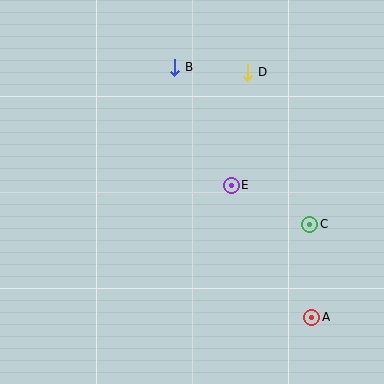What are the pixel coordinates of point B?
Point B is at (175, 67).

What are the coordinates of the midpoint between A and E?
The midpoint between A and E is at (271, 251).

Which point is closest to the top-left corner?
Point B is closest to the top-left corner.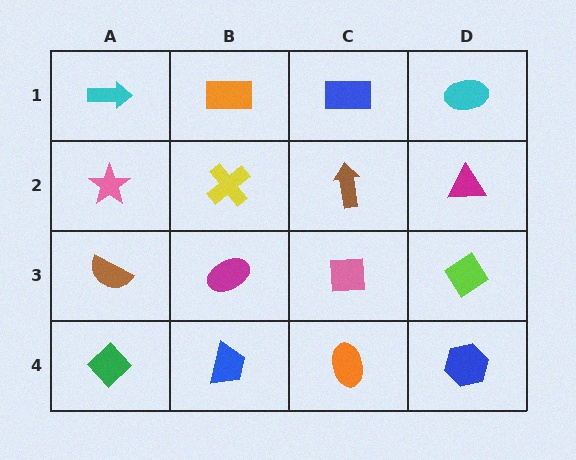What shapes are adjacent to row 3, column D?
A magenta triangle (row 2, column D), a blue hexagon (row 4, column D), a pink square (row 3, column C).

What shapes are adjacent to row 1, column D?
A magenta triangle (row 2, column D), a blue rectangle (row 1, column C).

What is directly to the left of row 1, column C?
An orange rectangle.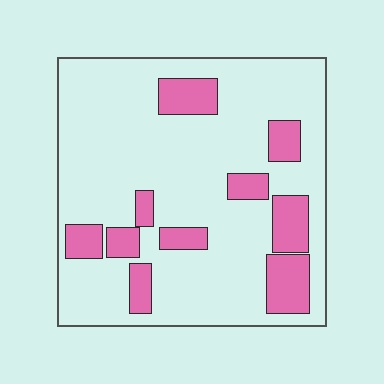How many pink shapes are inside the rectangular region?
10.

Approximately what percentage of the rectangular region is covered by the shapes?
Approximately 20%.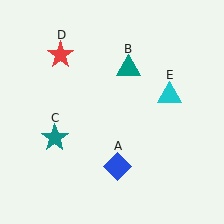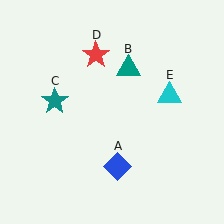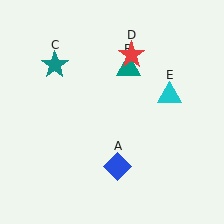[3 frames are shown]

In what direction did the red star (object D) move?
The red star (object D) moved right.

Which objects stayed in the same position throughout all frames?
Blue diamond (object A) and teal triangle (object B) and cyan triangle (object E) remained stationary.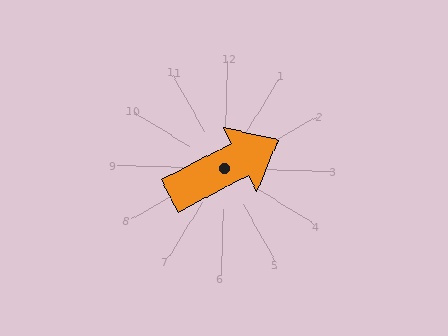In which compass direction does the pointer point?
Northeast.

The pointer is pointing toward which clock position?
Roughly 2 o'clock.